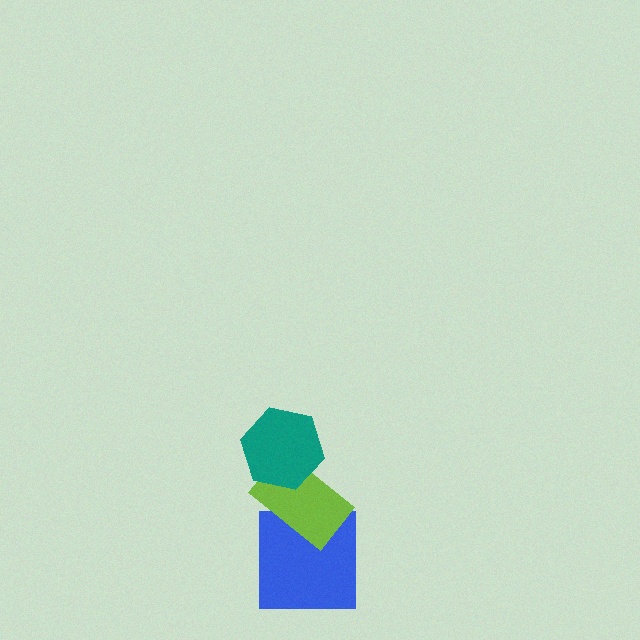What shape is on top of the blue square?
The lime rectangle is on top of the blue square.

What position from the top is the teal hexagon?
The teal hexagon is 1st from the top.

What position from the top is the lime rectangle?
The lime rectangle is 2nd from the top.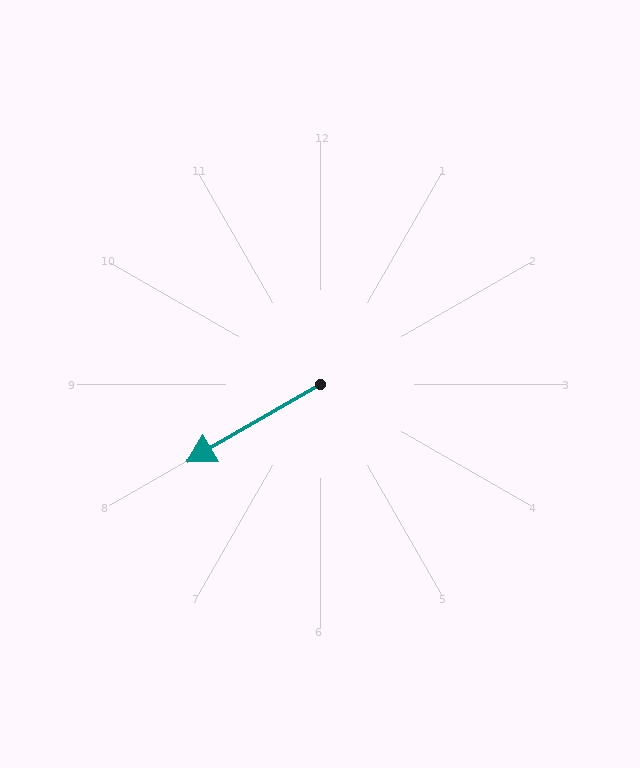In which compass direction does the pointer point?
Southwest.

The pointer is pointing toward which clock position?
Roughly 8 o'clock.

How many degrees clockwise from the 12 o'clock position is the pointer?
Approximately 240 degrees.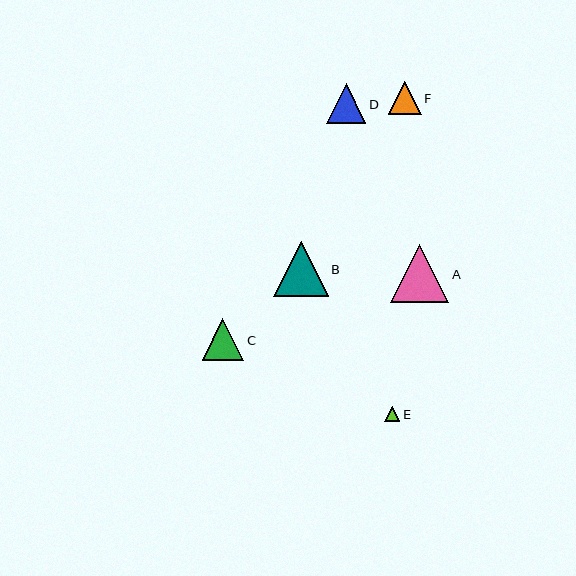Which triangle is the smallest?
Triangle E is the smallest with a size of approximately 15 pixels.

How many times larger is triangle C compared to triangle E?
Triangle C is approximately 2.7 times the size of triangle E.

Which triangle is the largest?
Triangle A is the largest with a size of approximately 58 pixels.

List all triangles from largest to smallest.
From largest to smallest: A, B, C, D, F, E.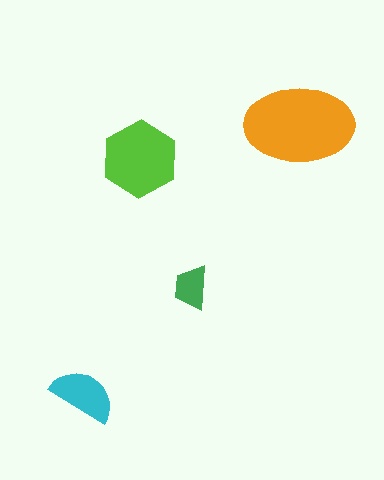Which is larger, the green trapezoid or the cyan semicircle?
The cyan semicircle.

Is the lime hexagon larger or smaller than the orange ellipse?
Smaller.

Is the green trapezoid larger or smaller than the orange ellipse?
Smaller.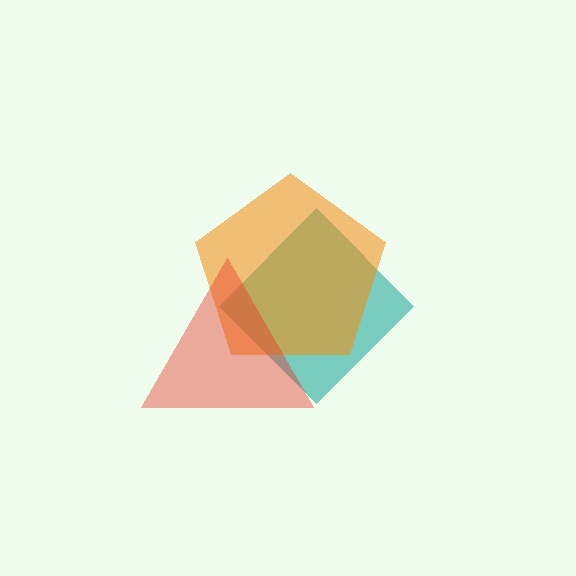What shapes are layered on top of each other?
The layered shapes are: a teal diamond, an orange pentagon, a red triangle.